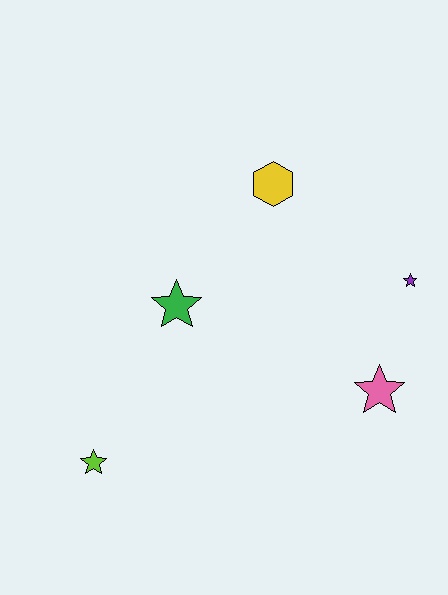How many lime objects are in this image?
There is 1 lime object.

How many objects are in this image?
There are 5 objects.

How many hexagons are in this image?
There is 1 hexagon.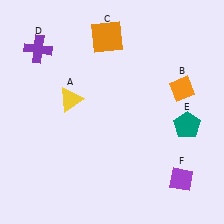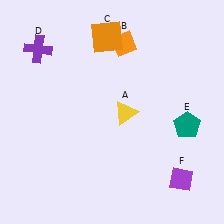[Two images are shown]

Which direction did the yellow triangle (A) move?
The yellow triangle (A) moved right.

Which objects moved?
The objects that moved are: the yellow triangle (A), the orange diamond (B).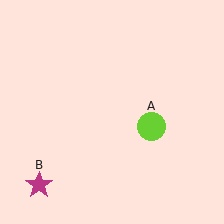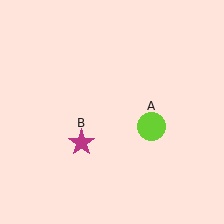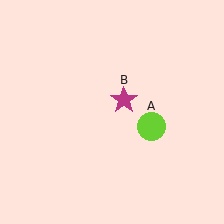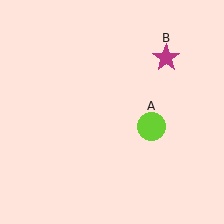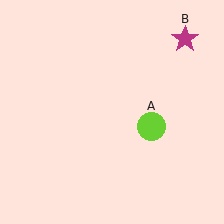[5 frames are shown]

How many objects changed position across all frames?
1 object changed position: magenta star (object B).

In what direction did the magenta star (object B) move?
The magenta star (object B) moved up and to the right.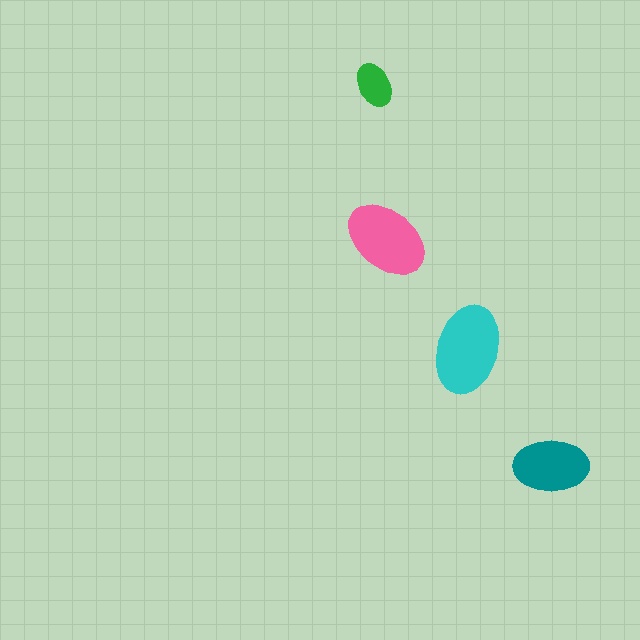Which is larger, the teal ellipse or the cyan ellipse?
The cyan one.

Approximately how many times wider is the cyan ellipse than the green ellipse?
About 2 times wider.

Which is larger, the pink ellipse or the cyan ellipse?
The cyan one.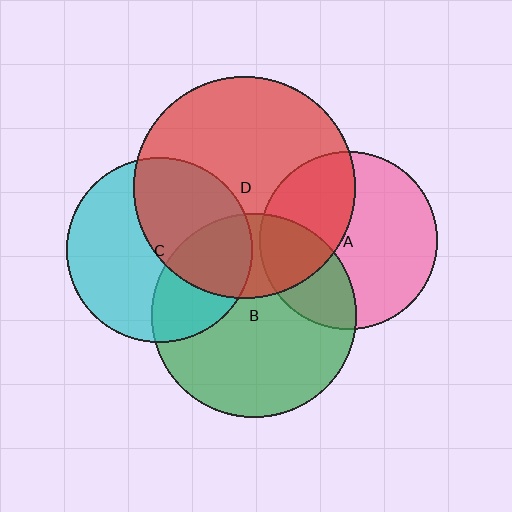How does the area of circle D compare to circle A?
Approximately 1.6 times.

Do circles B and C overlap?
Yes.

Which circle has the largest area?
Circle D (red).